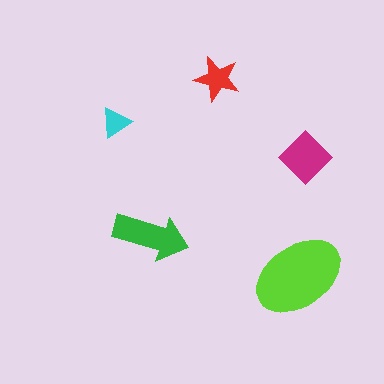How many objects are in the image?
There are 5 objects in the image.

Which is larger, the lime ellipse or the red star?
The lime ellipse.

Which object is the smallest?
The cyan triangle.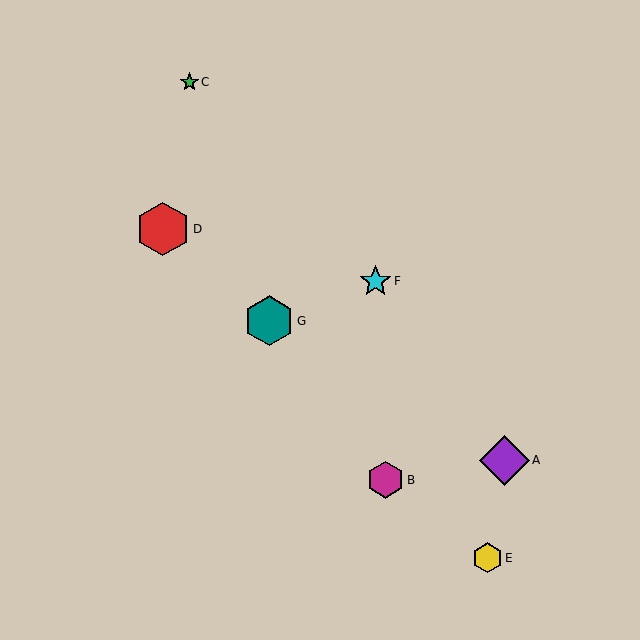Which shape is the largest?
The red hexagon (labeled D) is the largest.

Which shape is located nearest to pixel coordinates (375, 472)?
The magenta hexagon (labeled B) at (386, 480) is nearest to that location.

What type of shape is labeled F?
Shape F is a cyan star.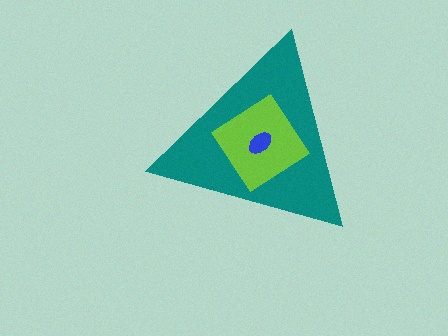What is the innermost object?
The blue ellipse.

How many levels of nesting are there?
3.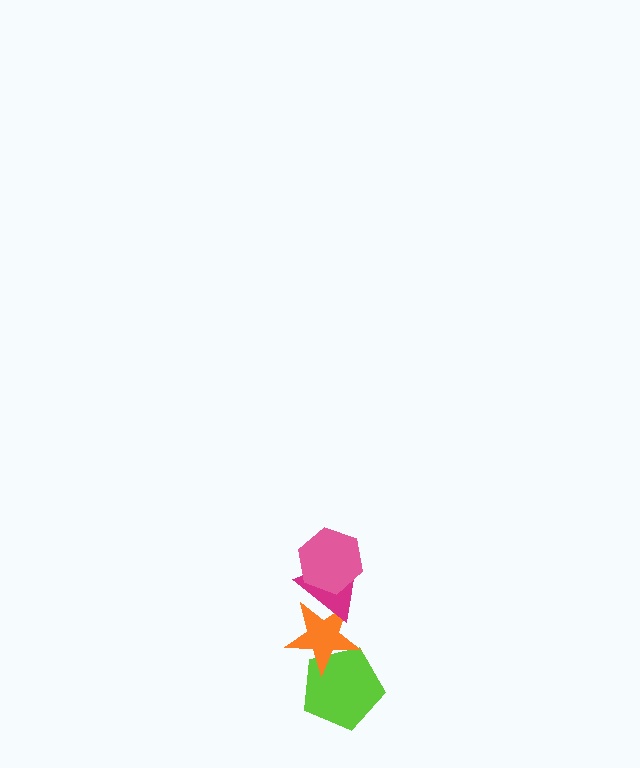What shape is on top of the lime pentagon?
The orange star is on top of the lime pentagon.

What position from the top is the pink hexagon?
The pink hexagon is 1st from the top.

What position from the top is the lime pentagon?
The lime pentagon is 4th from the top.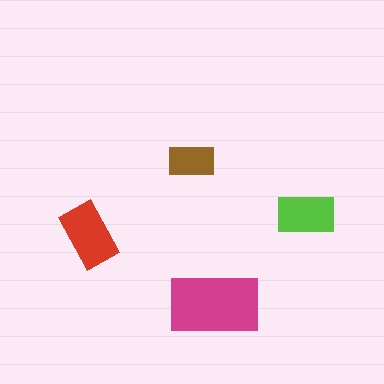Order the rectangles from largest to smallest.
the magenta one, the red one, the lime one, the brown one.